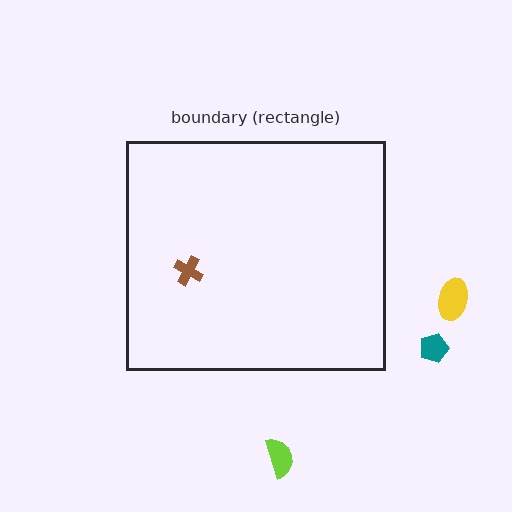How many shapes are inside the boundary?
1 inside, 3 outside.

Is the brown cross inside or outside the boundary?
Inside.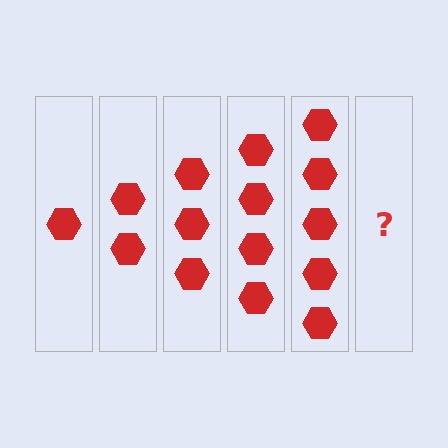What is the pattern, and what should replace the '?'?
The pattern is that each step adds one more hexagon. The '?' should be 6 hexagons.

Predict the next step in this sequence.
The next step is 6 hexagons.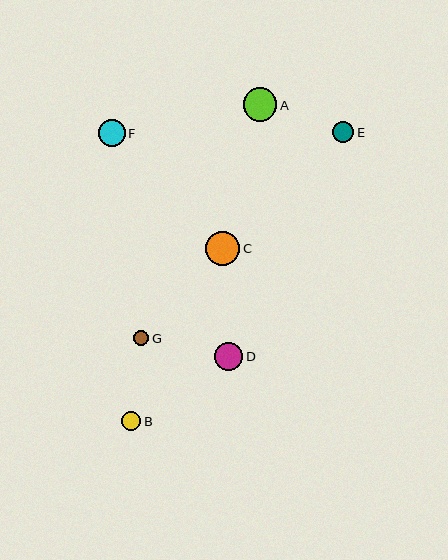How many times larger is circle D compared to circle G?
Circle D is approximately 1.8 times the size of circle G.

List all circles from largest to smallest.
From largest to smallest: C, A, D, F, E, B, G.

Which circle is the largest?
Circle C is the largest with a size of approximately 35 pixels.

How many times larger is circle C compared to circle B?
Circle C is approximately 1.8 times the size of circle B.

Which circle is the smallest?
Circle G is the smallest with a size of approximately 15 pixels.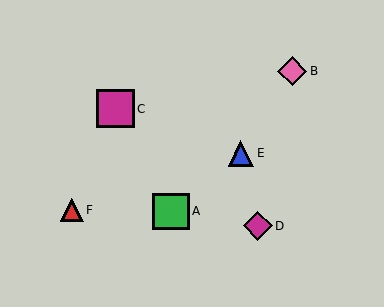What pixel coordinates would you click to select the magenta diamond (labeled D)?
Click at (258, 226) to select the magenta diamond D.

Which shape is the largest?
The magenta square (labeled C) is the largest.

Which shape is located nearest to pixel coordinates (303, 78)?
The pink diamond (labeled B) at (292, 71) is nearest to that location.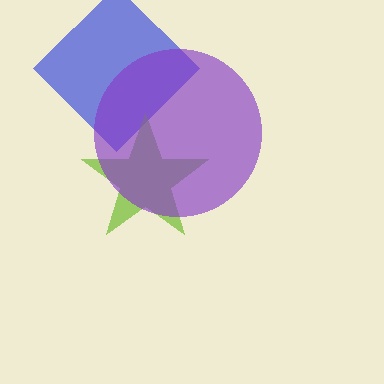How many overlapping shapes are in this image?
There are 3 overlapping shapes in the image.